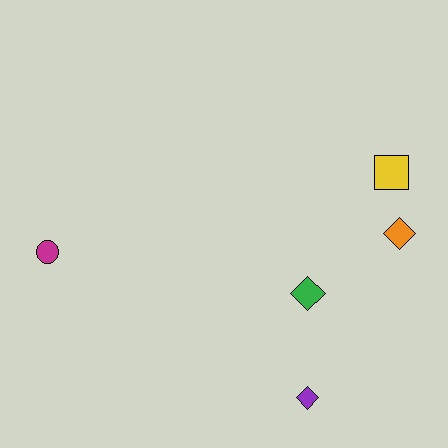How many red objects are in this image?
There are no red objects.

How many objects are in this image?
There are 5 objects.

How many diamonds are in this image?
There are 3 diamonds.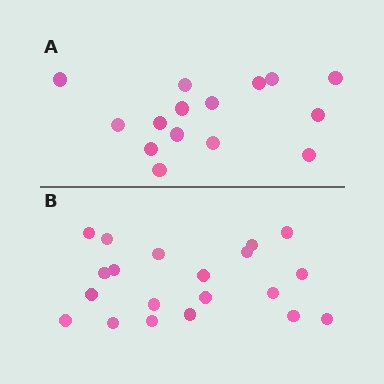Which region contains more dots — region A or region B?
Region B (the bottom region) has more dots.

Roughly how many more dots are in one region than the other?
Region B has about 5 more dots than region A.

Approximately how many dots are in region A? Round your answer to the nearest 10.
About 20 dots. (The exact count is 15, which rounds to 20.)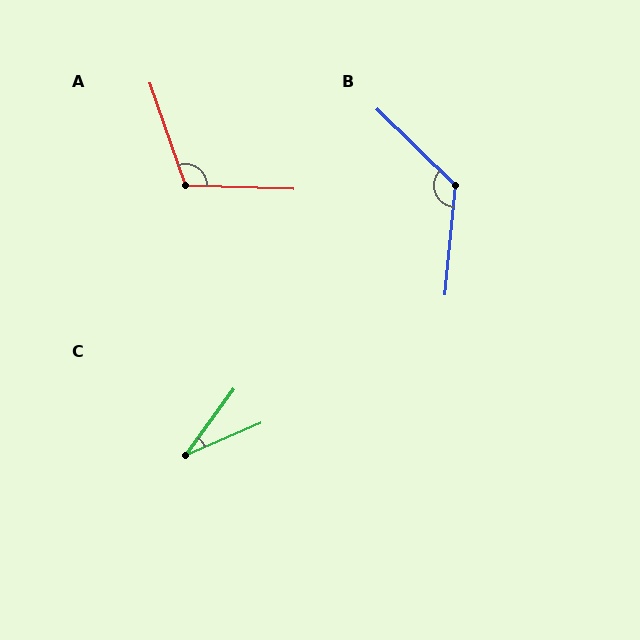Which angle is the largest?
B, at approximately 129 degrees.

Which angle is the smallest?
C, at approximately 31 degrees.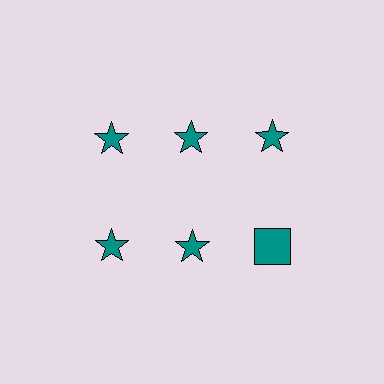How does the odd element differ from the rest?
It has a different shape: square instead of star.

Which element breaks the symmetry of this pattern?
The teal square in the second row, center column breaks the symmetry. All other shapes are teal stars.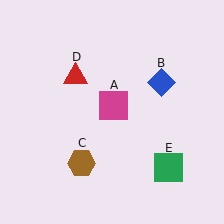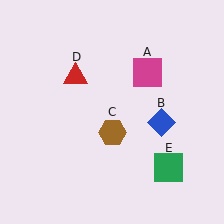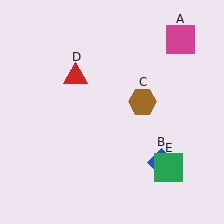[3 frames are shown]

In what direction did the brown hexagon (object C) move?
The brown hexagon (object C) moved up and to the right.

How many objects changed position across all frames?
3 objects changed position: magenta square (object A), blue diamond (object B), brown hexagon (object C).